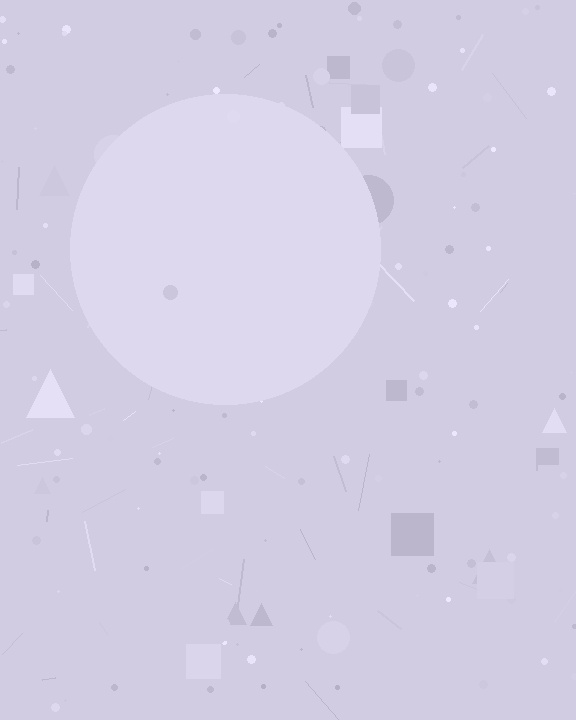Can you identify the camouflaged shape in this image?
The camouflaged shape is a circle.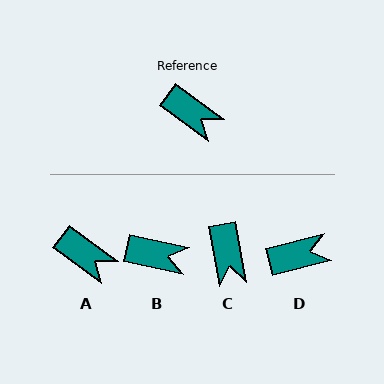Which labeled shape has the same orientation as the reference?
A.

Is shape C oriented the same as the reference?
No, it is off by about 43 degrees.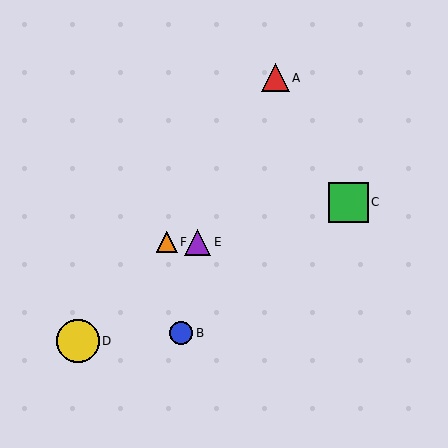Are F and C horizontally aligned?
No, F is at y≈242 and C is at y≈202.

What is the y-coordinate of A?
Object A is at y≈78.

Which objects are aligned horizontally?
Objects E, F are aligned horizontally.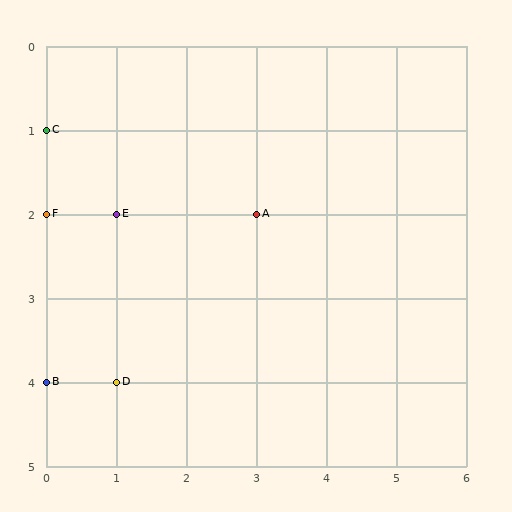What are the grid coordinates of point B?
Point B is at grid coordinates (0, 4).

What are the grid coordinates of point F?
Point F is at grid coordinates (0, 2).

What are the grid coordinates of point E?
Point E is at grid coordinates (1, 2).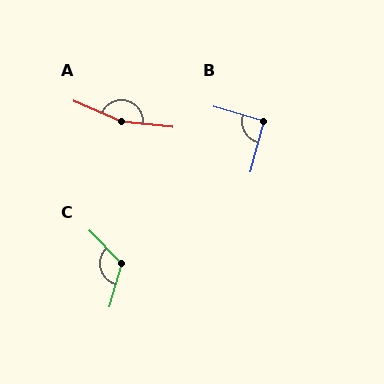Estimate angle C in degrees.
Approximately 120 degrees.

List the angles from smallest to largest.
B (91°), C (120°), A (163°).